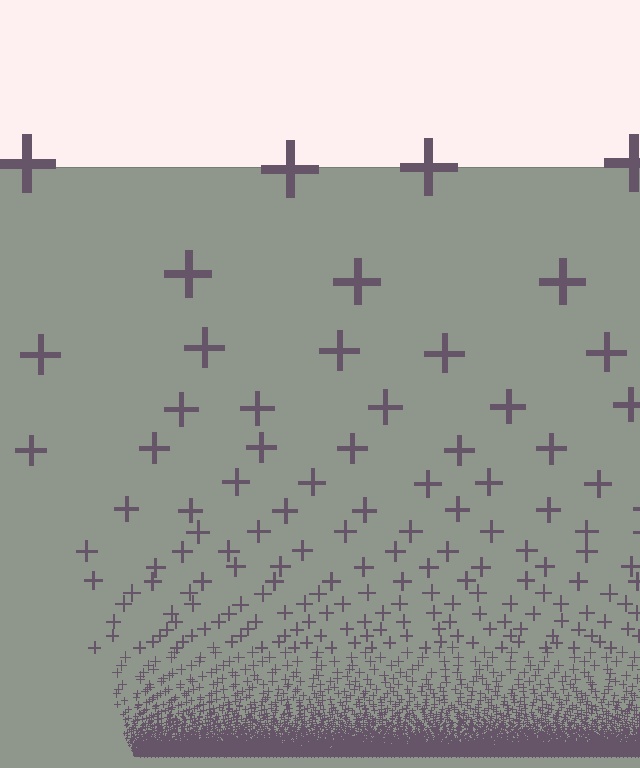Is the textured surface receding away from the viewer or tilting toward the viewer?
The surface appears to tilt toward the viewer. Texture elements get larger and sparser toward the top.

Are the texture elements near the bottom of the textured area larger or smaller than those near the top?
Smaller. The gradient is inverted — elements near the bottom are smaller and denser.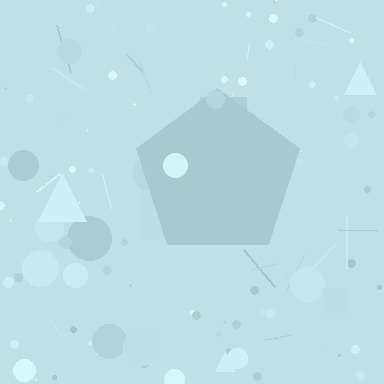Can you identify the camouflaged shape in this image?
The camouflaged shape is a pentagon.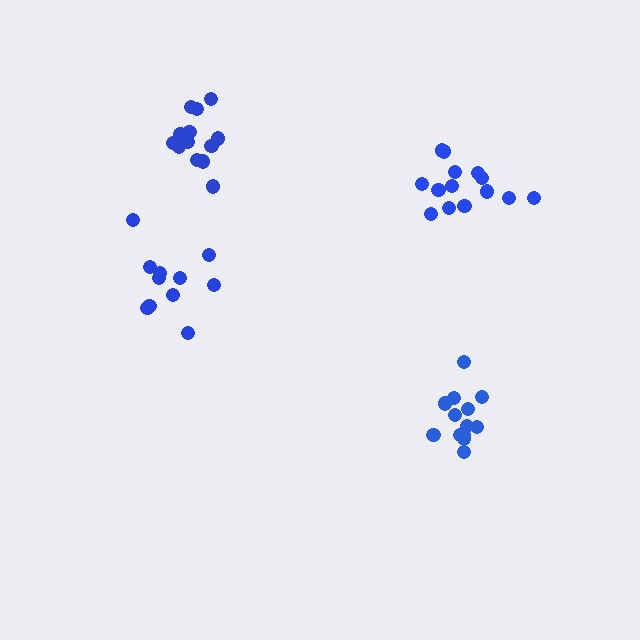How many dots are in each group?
Group 1: 13 dots, Group 2: 13 dots, Group 3: 11 dots, Group 4: 15 dots (52 total).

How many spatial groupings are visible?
There are 4 spatial groupings.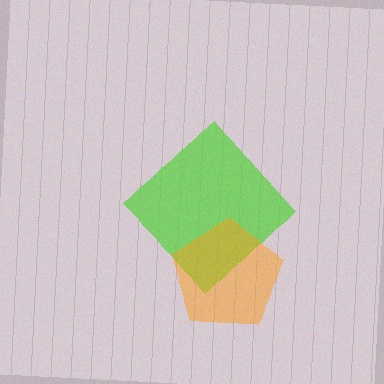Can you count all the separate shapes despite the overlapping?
Yes, there are 2 separate shapes.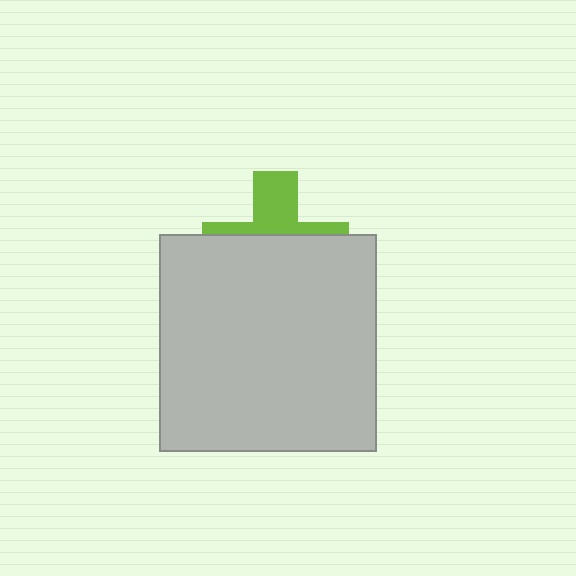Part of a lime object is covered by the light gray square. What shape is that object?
It is a cross.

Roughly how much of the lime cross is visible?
A small part of it is visible (roughly 35%).